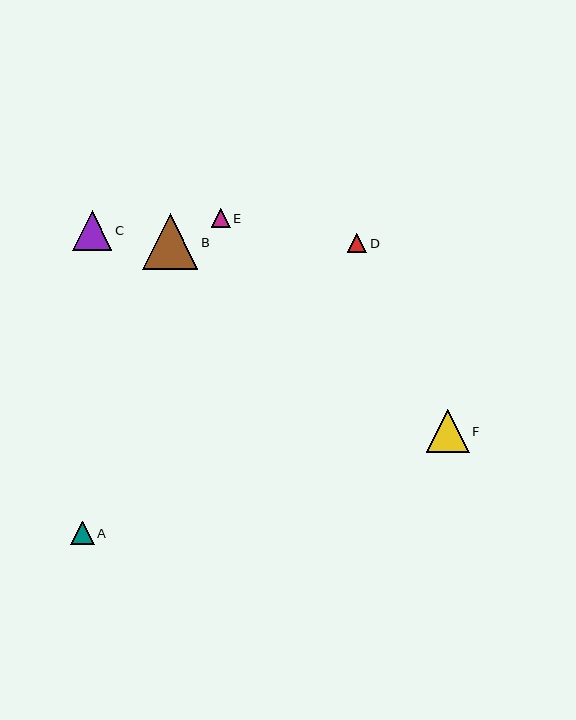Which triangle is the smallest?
Triangle E is the smallest with a size of approximately 19 pixels.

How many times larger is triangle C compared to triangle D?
Triangle C is approximately 2.1 times the size of triangle D.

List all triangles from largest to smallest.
From largest to smallest: B, F, C, A, D, E.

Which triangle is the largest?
Triangle B is the largest with a size of approximately 55 pixels.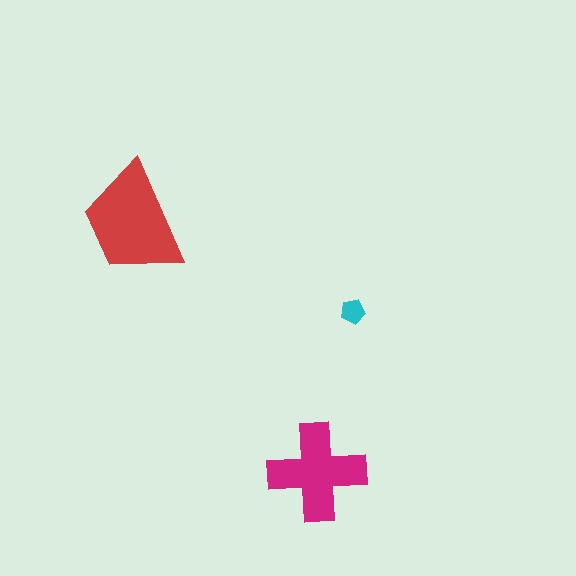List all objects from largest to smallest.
The red trapezoid, the magenta cross, the cyan pentagon.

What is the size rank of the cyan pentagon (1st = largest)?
3rd.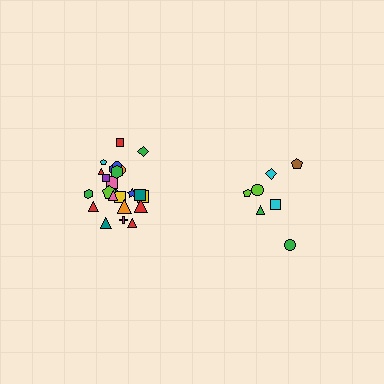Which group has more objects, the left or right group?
The left group.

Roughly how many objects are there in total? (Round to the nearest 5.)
Roughly 30 objects in total.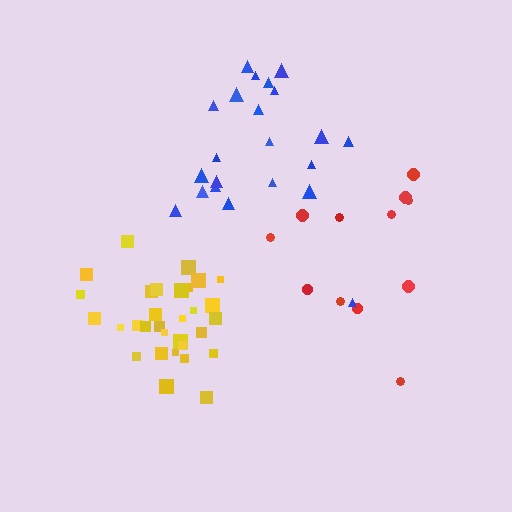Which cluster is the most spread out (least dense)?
Red.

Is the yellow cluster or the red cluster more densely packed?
Yellow.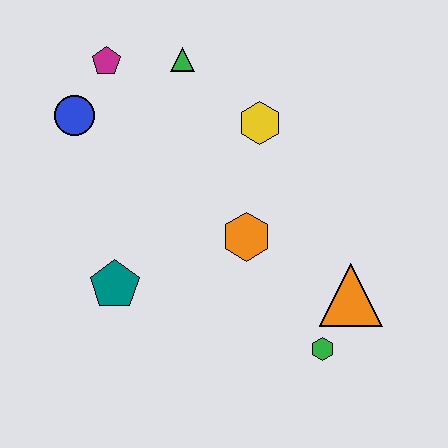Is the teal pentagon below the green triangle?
Yes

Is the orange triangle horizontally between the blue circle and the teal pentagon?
No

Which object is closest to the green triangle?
The magenta pentagon is closest to the green triangle.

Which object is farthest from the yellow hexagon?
The green hexagon is farthest from the yellow hexagon.